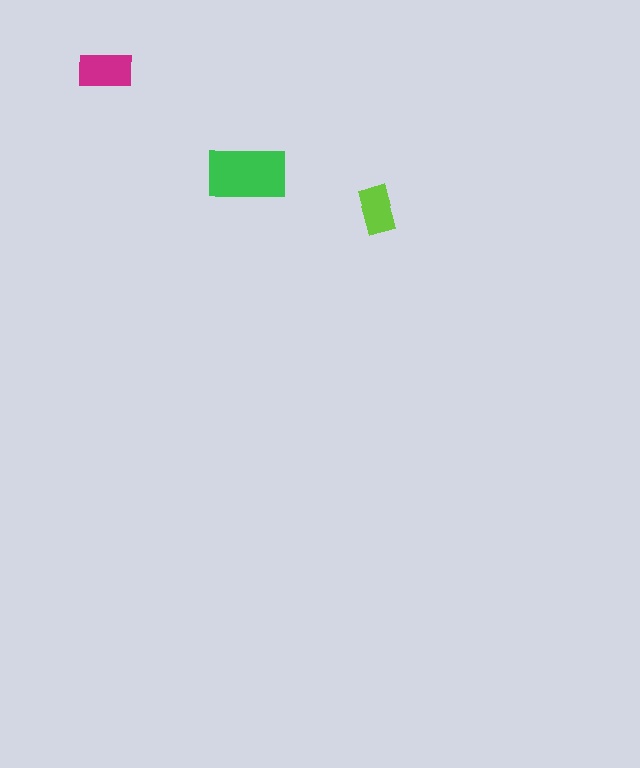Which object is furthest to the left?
The magenta rectangle is leftmost.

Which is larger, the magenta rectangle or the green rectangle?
The green one.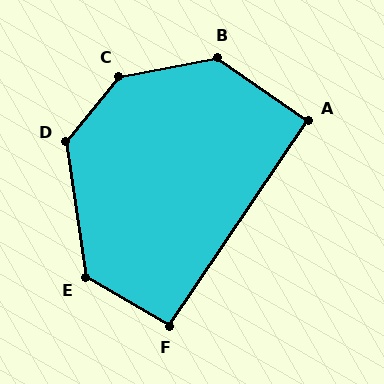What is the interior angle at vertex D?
Approximately 132 degrees (obtuse).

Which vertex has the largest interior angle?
C, at approximately 140 degrees.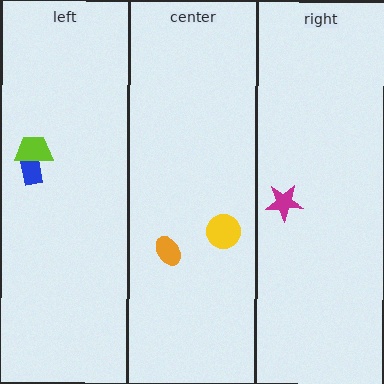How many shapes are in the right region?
1.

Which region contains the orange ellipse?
The center region.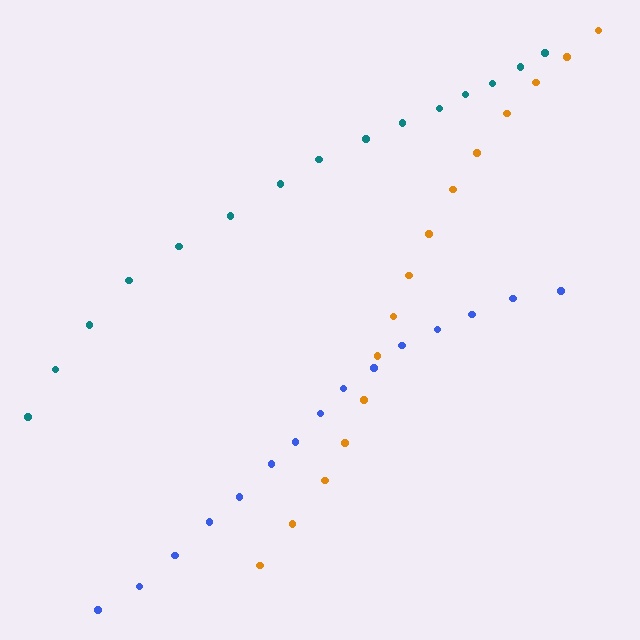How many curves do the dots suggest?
There are 3 distinct paths.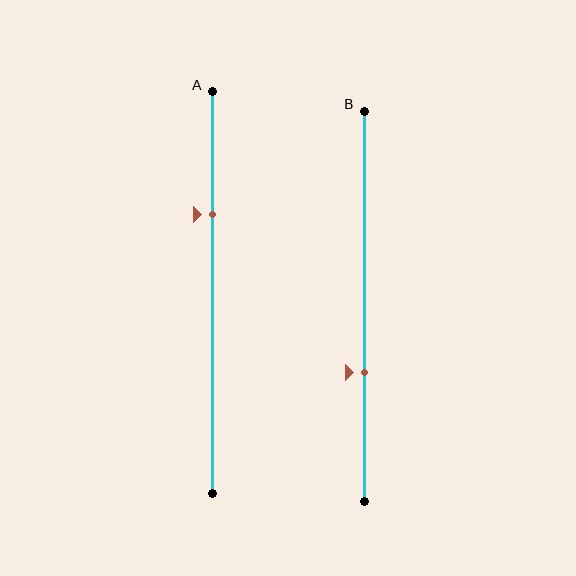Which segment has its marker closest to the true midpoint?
Segment B has its marker closest to the true midpoint.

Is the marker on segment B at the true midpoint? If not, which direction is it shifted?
No, the marker on segment B is shifted downward by about 17% of the segment length.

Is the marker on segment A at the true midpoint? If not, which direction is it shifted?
No, the marker on segment A is shifted upward by about 20% of the segment length.